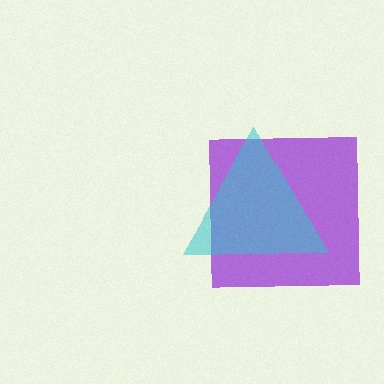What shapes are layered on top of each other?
The layered shapes are: a purple square, a cyan triangle.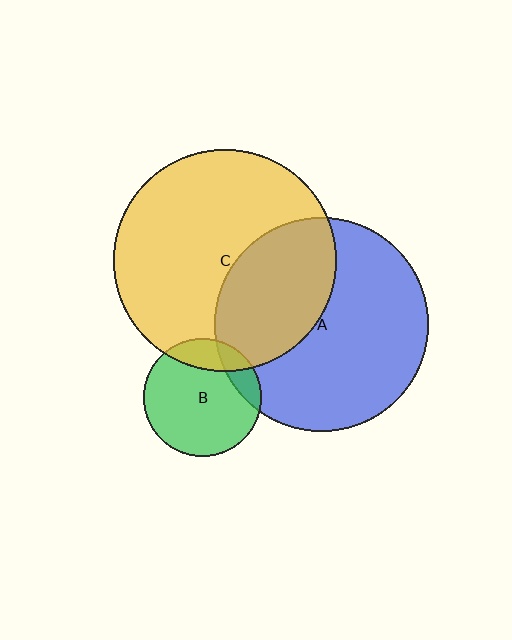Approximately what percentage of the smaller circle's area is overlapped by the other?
Approximately 35%.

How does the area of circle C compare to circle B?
Approximately 3.5 times.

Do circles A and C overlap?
Yes.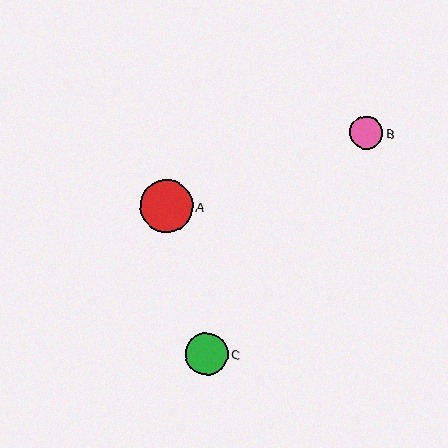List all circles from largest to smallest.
From largest to smallest: A, C, B.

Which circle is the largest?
Circle A is the largest with a size of approximately 53 pixels.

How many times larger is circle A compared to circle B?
Circle A is approximately 1.6 times the size of circle B.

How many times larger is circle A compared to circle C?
Circle A is approximately 1.3 times the size of circle C.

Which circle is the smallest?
Circle B is the smallest with a size of approximately 34 pixels.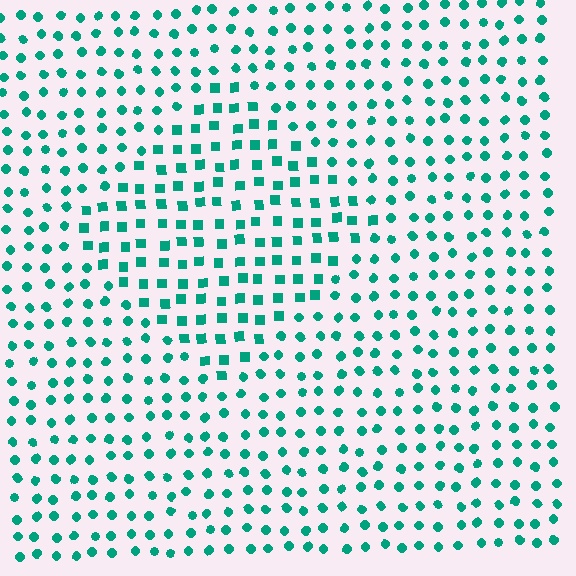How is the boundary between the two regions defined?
The boundary is defined by a change in element shape: squares inside vs. circles outside. All elements share the same color and spacing.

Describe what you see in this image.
The image is filled with small teal elements arranged in a uniform grid. A diamond-shaped region contains squares, while the surrounding area contains circles. The boundary is defined purely by the change in element shape.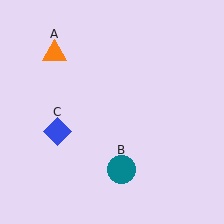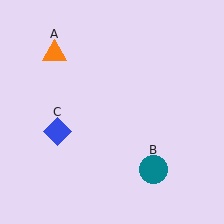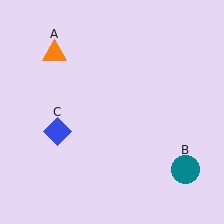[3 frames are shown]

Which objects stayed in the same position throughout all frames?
Orange triangle (object A) and blue diamond (object C) remained stationary.